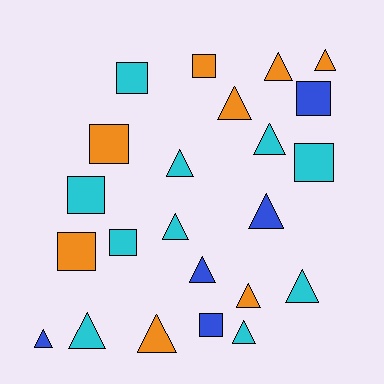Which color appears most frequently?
Cyan, with 10 objects.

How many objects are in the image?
There are 23 objects.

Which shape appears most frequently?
Triangle, with 14 objects.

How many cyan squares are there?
There are 4 cyan squares.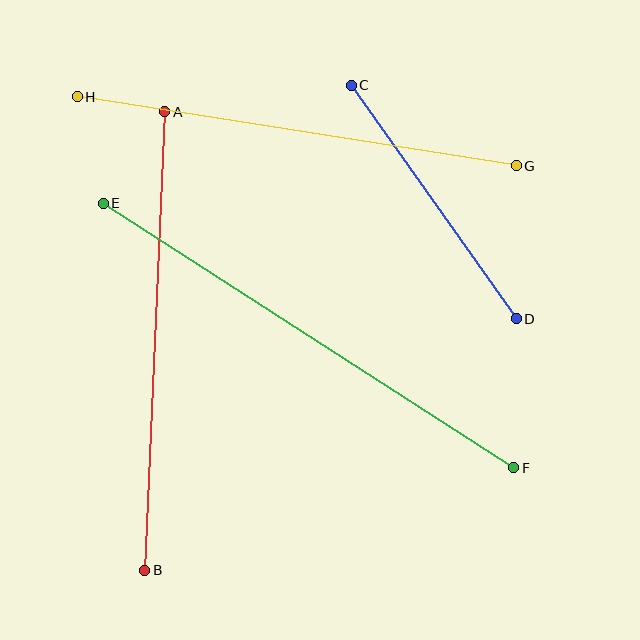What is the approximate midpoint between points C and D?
The midpoint is at approximately (434, 202) pixels.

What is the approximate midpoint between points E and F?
The midpoint is at approximately (309, 336) pixels.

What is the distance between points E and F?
The distance is approximately 488 pixels.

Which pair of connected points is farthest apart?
Points E and F are farthest apart.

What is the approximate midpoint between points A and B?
The midpoint is at approximately (155, 341) pixels.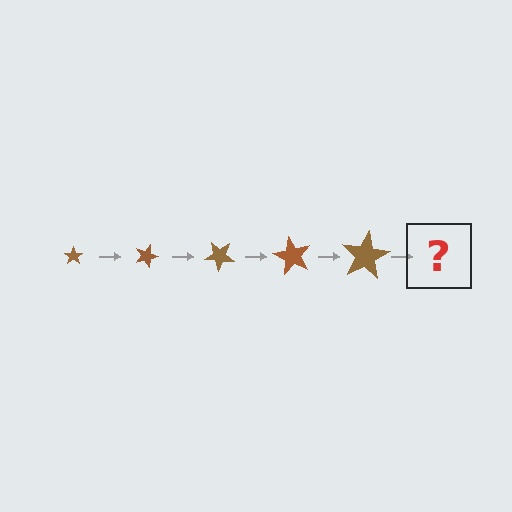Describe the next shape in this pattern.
It should be a star, larger than the previous one and rotated 100 degrees from the start.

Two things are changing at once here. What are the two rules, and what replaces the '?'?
The two rules are that the star grows larger each step and it rotates 20 degrees each step. The '?' should be a star, larger than the previous one and rotated 100 degrees from the start.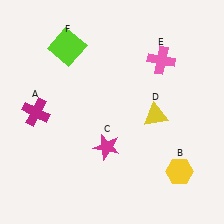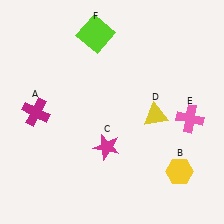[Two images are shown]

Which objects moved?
The objects that moved are: the pink cross (E), the lime square (F).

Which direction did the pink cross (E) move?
The pink cross (E) moved down.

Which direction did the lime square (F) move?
The lime square (F) moved right.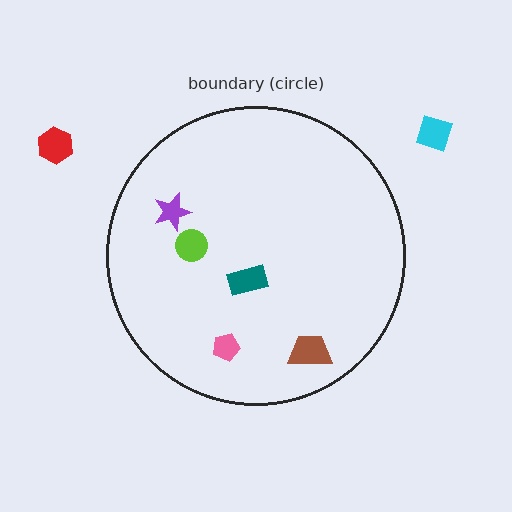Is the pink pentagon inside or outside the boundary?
Inside.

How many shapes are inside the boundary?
5 inside, 2 outside.